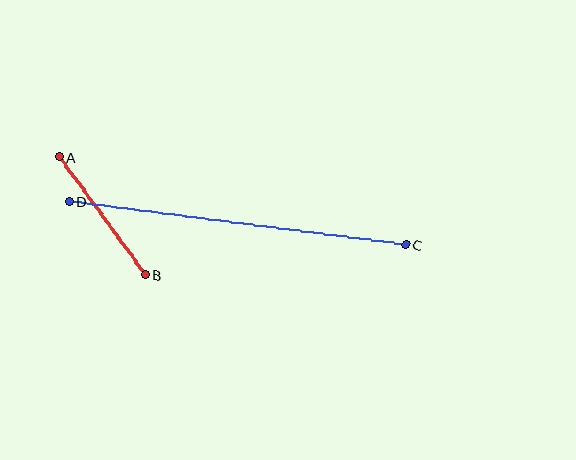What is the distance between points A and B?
The distance is approximately 146 pixels.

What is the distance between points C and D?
The distance is approximately 339 pixels.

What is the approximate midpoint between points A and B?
The midpoint is at approximately (102, 216) pixels.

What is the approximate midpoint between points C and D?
The midpoint is at approximately (238, 223) pixels.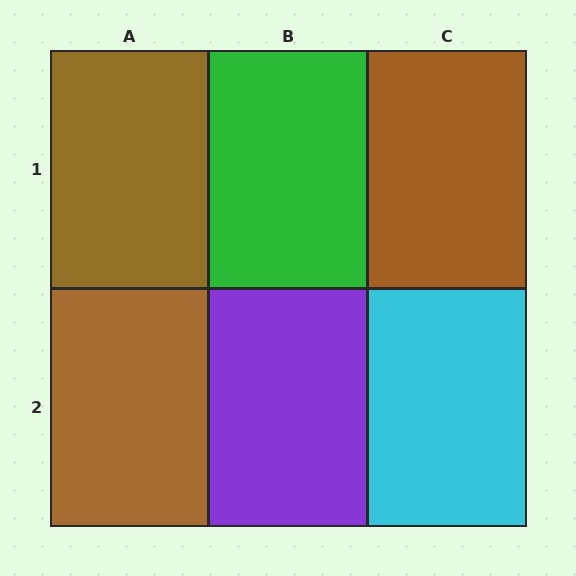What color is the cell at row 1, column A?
Brown.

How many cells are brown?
3 cells are brown.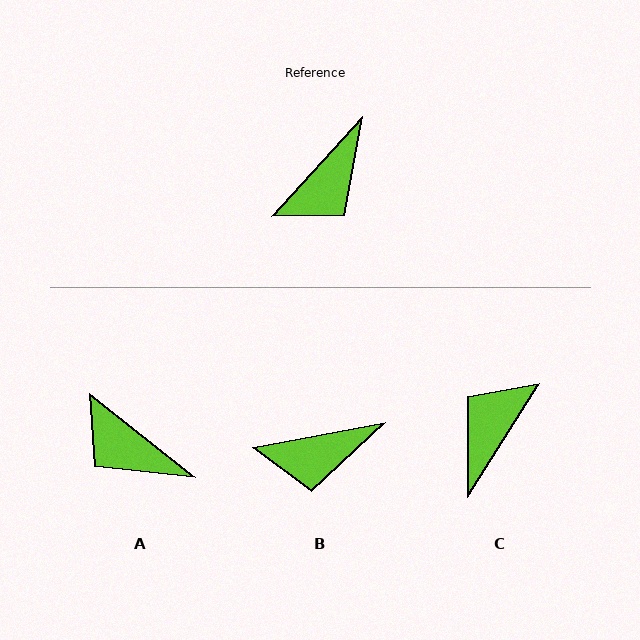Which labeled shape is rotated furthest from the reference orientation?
C, about 170 degrees away.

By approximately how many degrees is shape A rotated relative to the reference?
Approximately 86 degrees clockwise.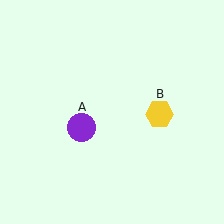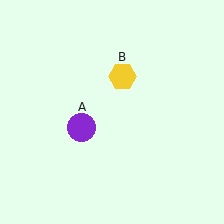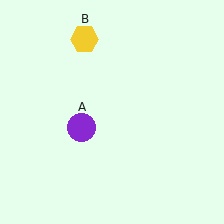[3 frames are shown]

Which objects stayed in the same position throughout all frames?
Purple circle (object A) remained stationary.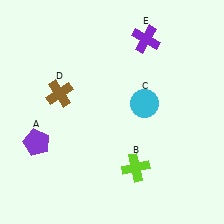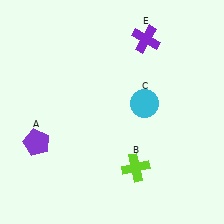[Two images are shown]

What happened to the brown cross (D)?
The brown cross (D) was removed in Image 2. It was in the top-left area of Image 1.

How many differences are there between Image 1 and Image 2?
There is 1 difference between the two images.